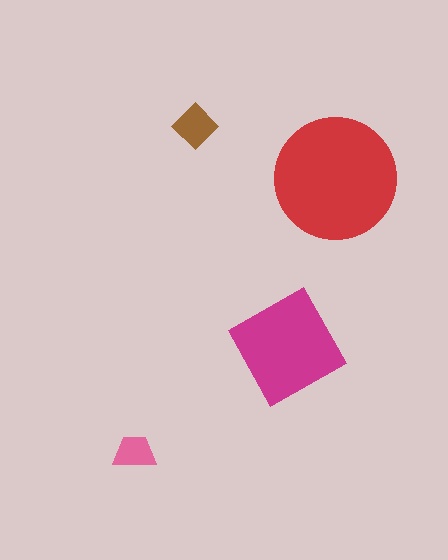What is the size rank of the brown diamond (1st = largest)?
3rd.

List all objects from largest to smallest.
The red circle, the magenta square, the brown diamond, the pink trapezoid.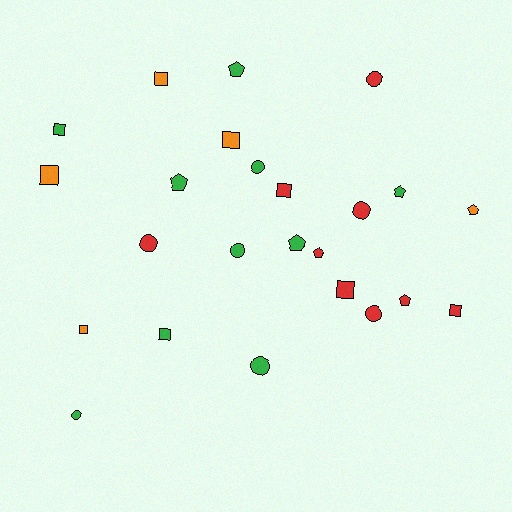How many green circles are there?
There are 4 green circles.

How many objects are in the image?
There are 24 objects.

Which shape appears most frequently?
Square, with 9 objects.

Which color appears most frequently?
Green, with 10 objects.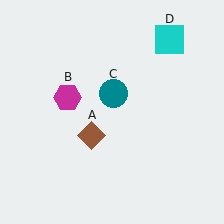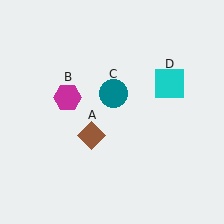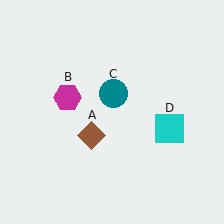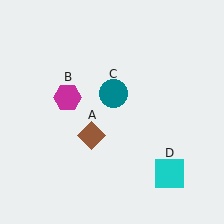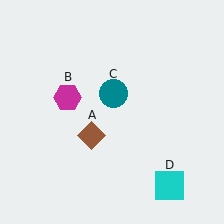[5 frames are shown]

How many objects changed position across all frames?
1 object changed position: cyan square (object D).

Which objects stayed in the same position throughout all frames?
Brown diamond (object A) and magenta hexagon (object B) and teal circle (object C) remained stationary.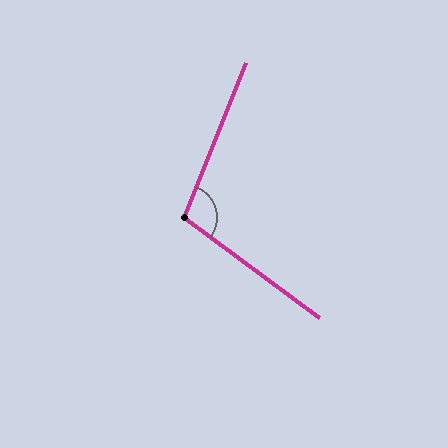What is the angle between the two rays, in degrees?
Approximately 105 degrees.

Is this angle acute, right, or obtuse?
It is obtuse.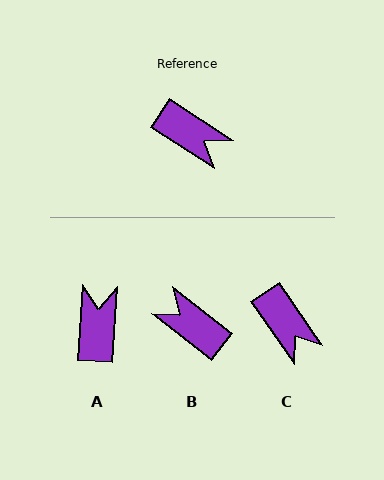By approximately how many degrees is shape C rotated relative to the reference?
Approximately 23 degrees clockwise.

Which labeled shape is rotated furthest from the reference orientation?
B, about 175 degrees away.